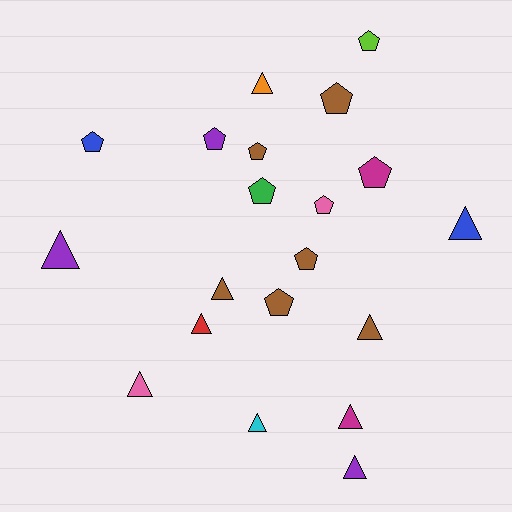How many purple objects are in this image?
There are 3 purple objects.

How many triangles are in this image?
There are 10 triangles.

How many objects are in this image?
There are 20 objects.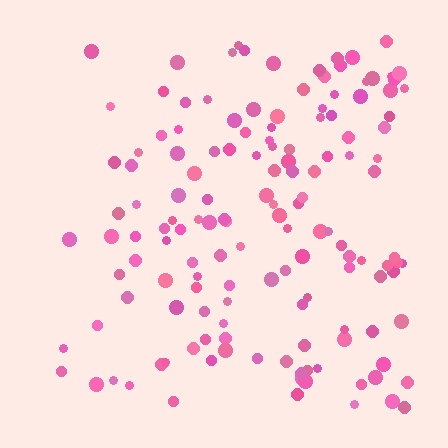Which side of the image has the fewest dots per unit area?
The left.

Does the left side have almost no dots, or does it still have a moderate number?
Still a moderate number, just noticeably fewer than the right.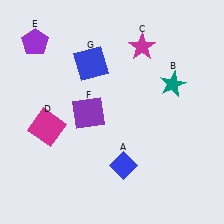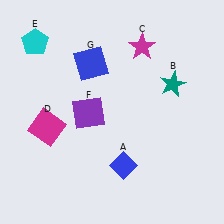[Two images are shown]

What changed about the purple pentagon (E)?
In Image 1, E is purple. In Image 2, it changed to cyan.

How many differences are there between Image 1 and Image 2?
There is 1 difference between the two images.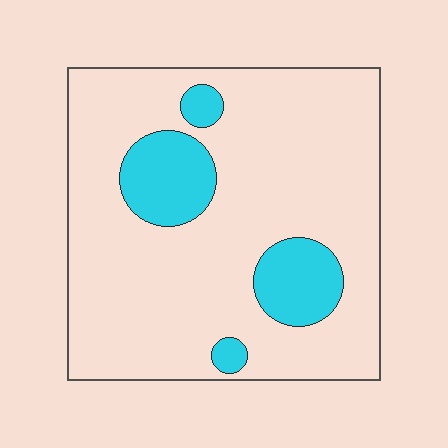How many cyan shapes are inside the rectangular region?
4.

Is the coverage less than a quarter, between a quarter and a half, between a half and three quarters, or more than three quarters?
Less than a quarter.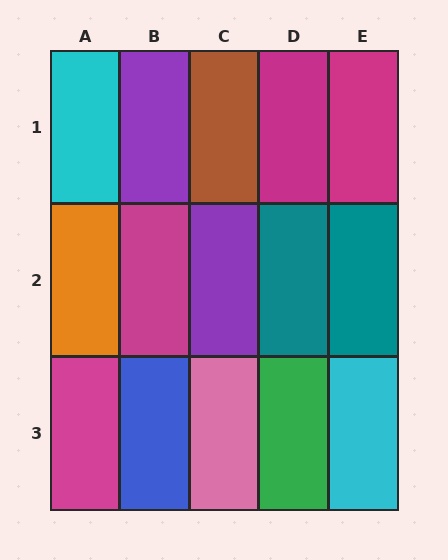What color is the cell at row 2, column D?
Teal.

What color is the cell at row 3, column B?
Blue.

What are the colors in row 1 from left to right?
Cyan, purple, brown, magenta, magenta.